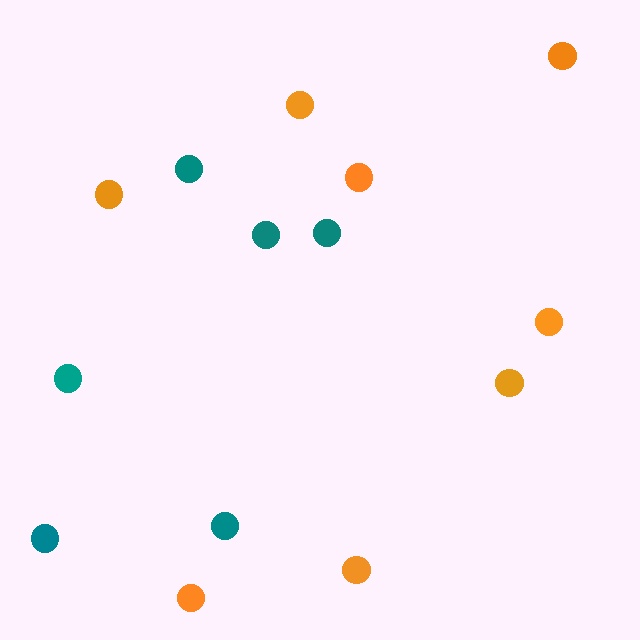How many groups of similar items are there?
There are 2 groups: one group of orange circles (8) and one group of teal circles (6).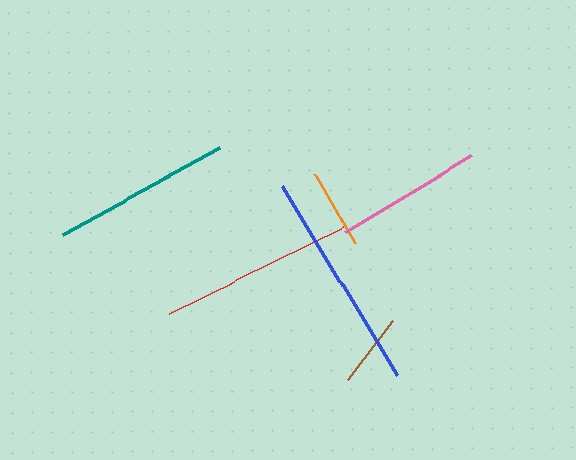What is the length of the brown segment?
The brown segment is approximately 75 pixels long.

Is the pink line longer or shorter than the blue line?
The blue line is longer than the pink line.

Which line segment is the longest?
The blue line is the longest at approximately 221 pixels.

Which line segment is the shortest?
The brown line is the shortest at approximately 75 pixels.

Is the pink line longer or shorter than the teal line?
The teal line is longer than the pink line.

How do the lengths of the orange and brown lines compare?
The orange and brown lines are approximately the same length.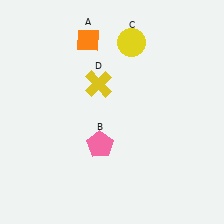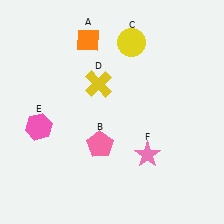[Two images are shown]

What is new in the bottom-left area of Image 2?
A pink hexagon (E) was added in the bottom-left area of Image 2.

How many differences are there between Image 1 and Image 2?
There are 2 differences between the two images.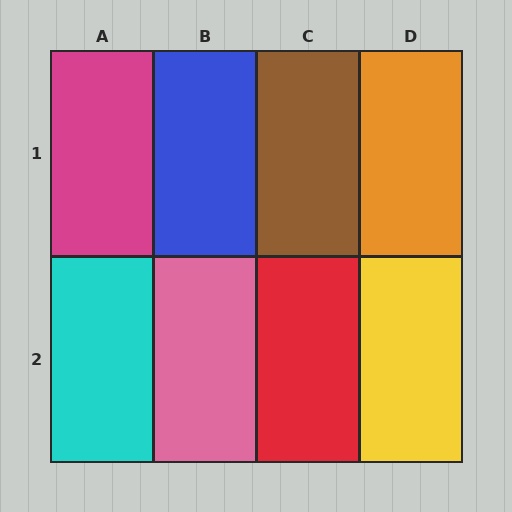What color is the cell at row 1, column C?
Brown.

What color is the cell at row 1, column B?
Blue.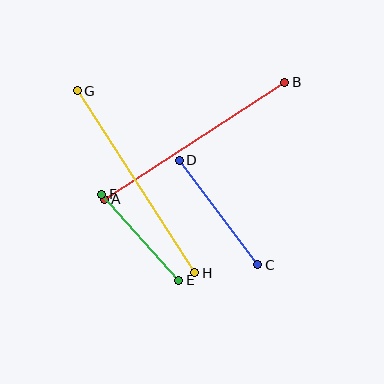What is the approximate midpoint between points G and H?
The midpoint is at approximately (136, 182) pixels.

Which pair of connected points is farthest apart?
Points G and H are farthest apart.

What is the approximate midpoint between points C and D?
The midpoint is at approximately (219, 213) pixels.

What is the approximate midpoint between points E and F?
The midpoint is at approximately (140, 237) pixels.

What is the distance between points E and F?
The distance is approximately 115 pixels.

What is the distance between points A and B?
The distance is approximately 215 pixels.